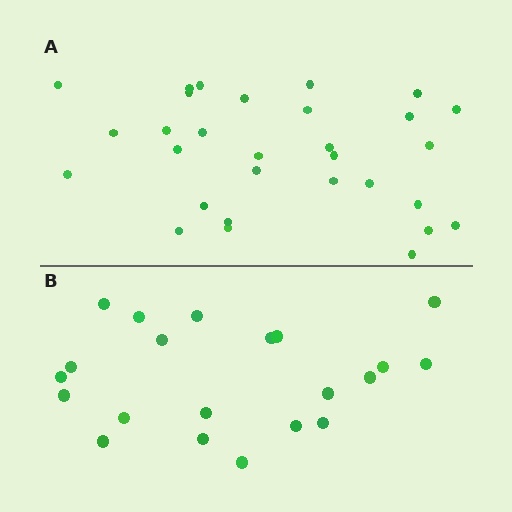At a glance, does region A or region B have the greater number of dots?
Region A (the top region) has more dots.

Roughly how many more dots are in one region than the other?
Region A has roughly 8 or so more dots than region B.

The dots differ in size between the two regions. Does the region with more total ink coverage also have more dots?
No. Region B has more total ink coverage because its dots are larger, but region A actually contains more individual dots. Total area can be misleading — the number of items is what matters here.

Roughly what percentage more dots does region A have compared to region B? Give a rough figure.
About 45% more.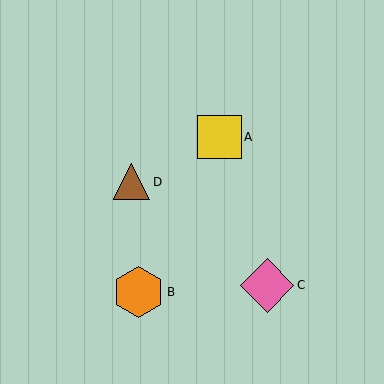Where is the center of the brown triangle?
The center of the brown triangle is at (132, 182).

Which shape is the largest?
The pink diamond (labeled C) is the largest.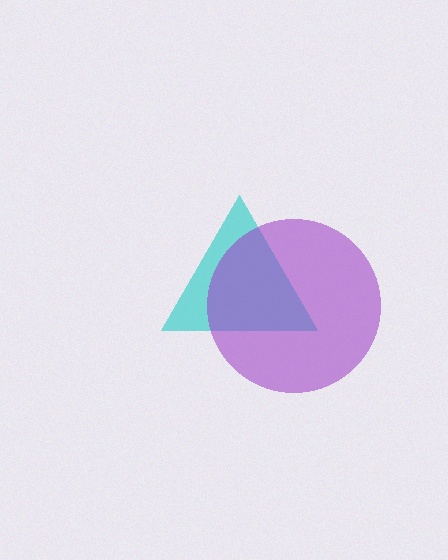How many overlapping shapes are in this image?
There are 2 overlapping shapes in the image.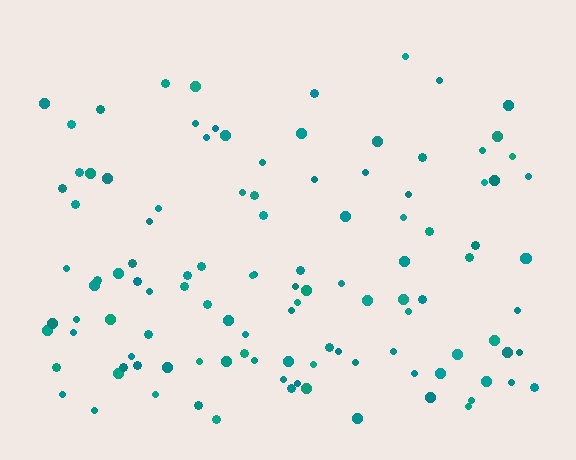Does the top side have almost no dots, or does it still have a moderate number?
Still a moderate number, just noticeably fewer than the bottom.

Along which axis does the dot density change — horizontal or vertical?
Vertical.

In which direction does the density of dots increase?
From top to bottom, with the bottom side densest.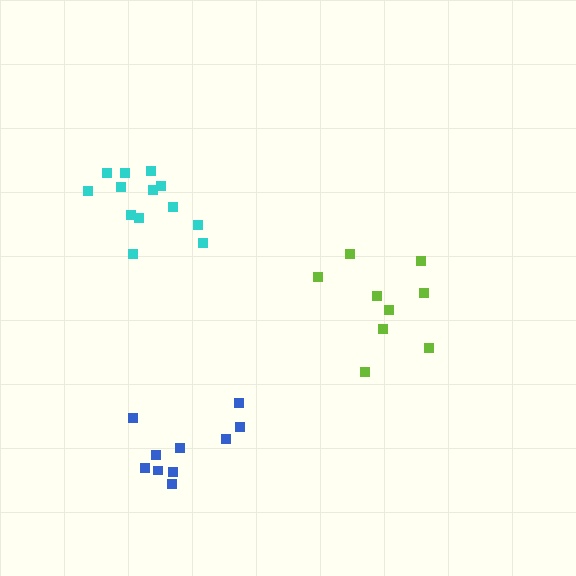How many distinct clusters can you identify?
There are 3 distinct clusters.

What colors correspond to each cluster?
The clusters are colored: lime, cyan, blue.